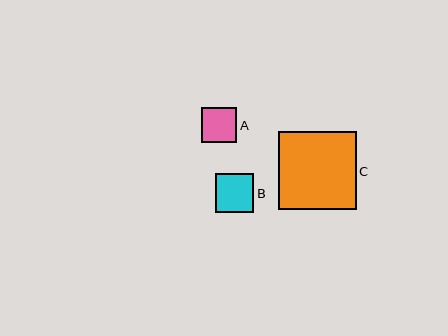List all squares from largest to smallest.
From largest to smallest: C, B, A.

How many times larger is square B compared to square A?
Square B is approximately 1.1 times the size of square A.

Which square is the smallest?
Square A is the smallest with a size of approximately 35 pixels.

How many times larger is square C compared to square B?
Square C is approximately 2.0 times the size of square B.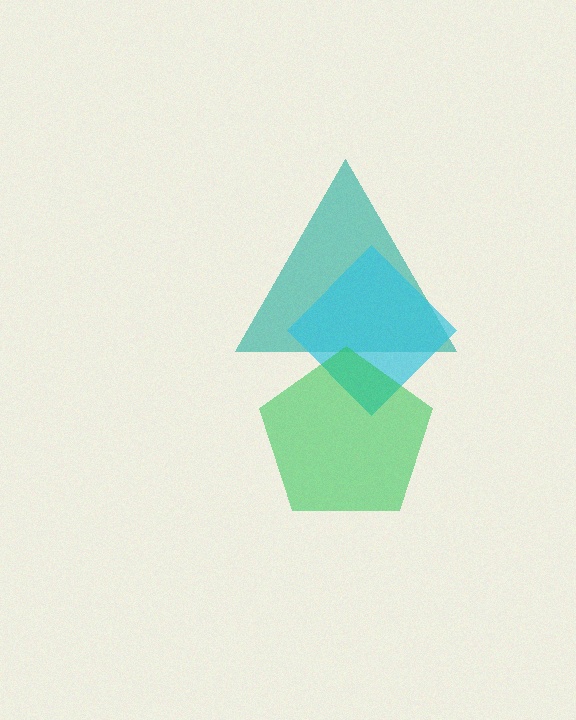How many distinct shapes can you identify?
There are 3 distinct shapes: a teal triangle, a cyan diamond, a green pentagon.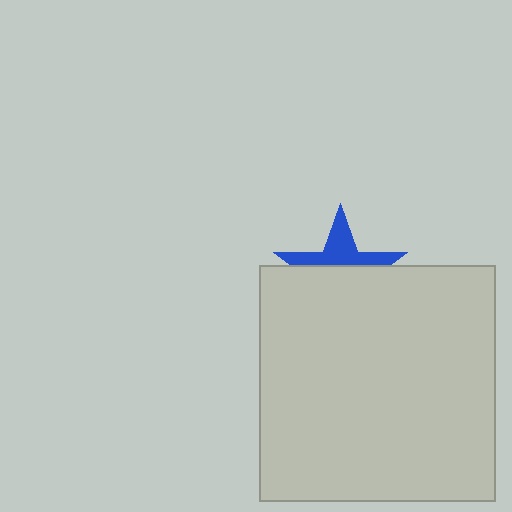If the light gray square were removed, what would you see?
You would see the complete blue star.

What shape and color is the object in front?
The object in front is a light gray square.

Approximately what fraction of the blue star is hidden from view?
Roughly 58% of the blue star is hidden behind the light gray square.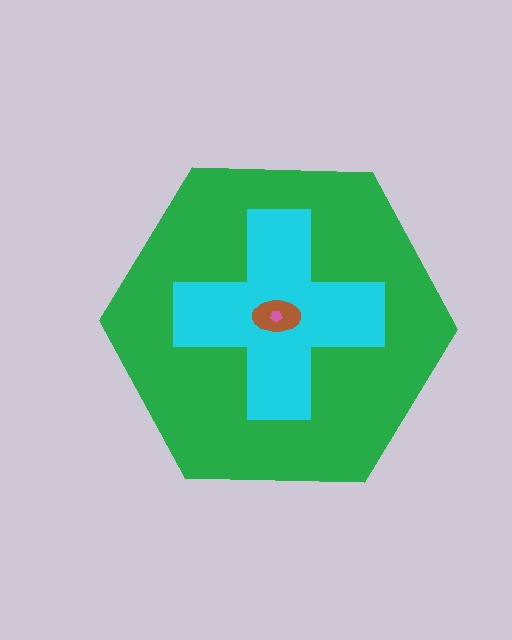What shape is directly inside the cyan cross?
The brown ellipse.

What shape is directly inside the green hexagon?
The cyan cross.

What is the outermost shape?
The green hexagon.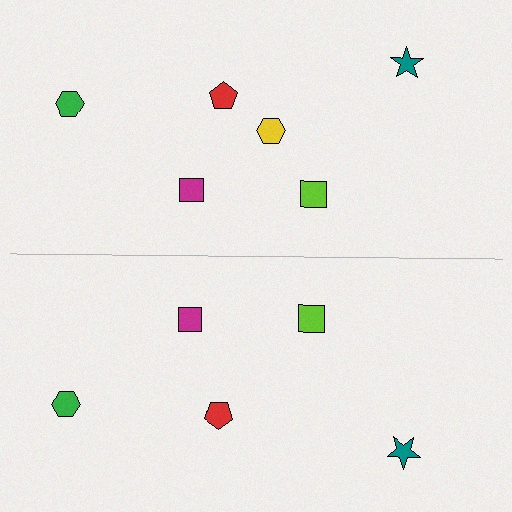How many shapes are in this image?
There are 11 shapes in this image.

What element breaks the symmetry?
A yellow hexagon is missing from the bottom side.